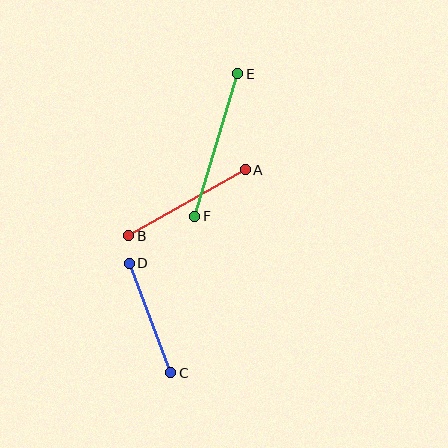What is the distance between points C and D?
The distance is approximately 117 pixels.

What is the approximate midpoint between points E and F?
The midpoint is at approximately (216, 145) pixels.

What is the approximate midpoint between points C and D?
The midpoint is at approximately (150, 318) pixels.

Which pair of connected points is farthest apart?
Points E and F are farthest apart.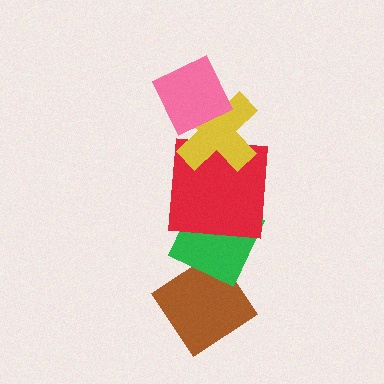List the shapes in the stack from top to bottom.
From top to bottom: the pink diamond, the yellow cross, the red square, the green diamond, the brown diamond.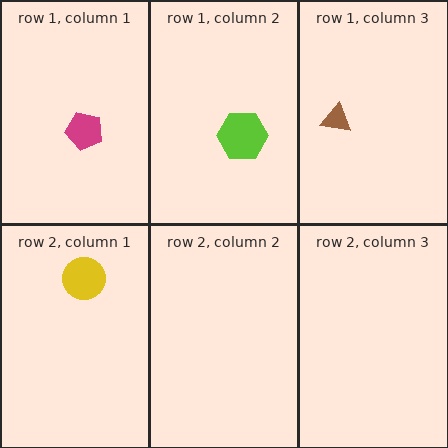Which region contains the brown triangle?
The row 1, column 3 region.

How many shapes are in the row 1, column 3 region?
1.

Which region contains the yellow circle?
The row 2, column 1 region.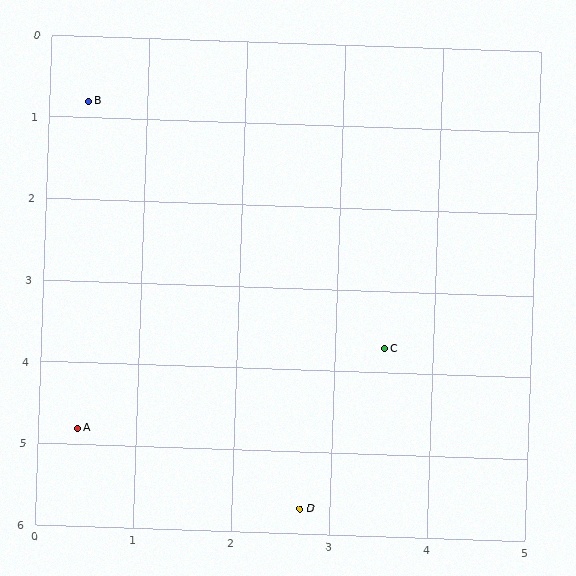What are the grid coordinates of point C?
Point C is at approximately (3.5, 3.7).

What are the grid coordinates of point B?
Point B is at approximately (0.4, 0.8).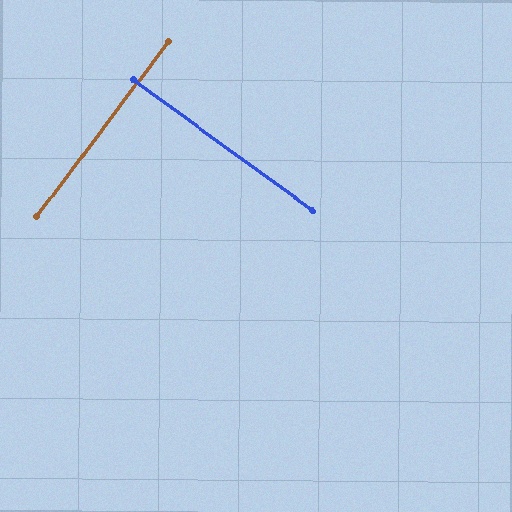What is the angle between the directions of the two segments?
Approximately 89 degrees.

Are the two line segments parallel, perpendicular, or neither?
Perpendicular — they meet at approximately 89°.